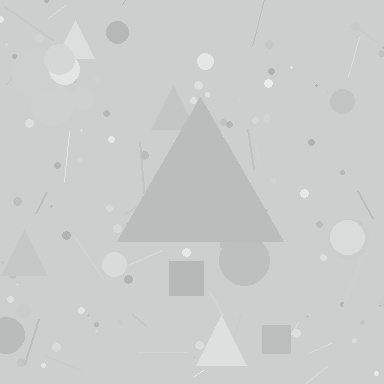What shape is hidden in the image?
A triangle is hidden in the image.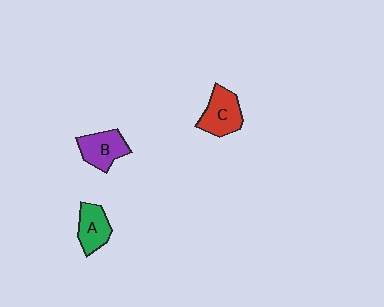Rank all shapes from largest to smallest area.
From largest to smallest: C (red), B (purple), A (green).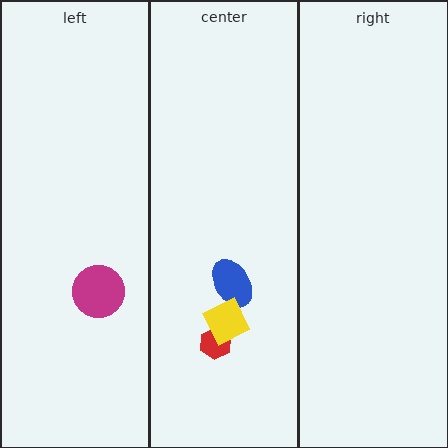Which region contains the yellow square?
The center region.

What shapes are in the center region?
The red hexagon, the blue ellipse, the yellow square.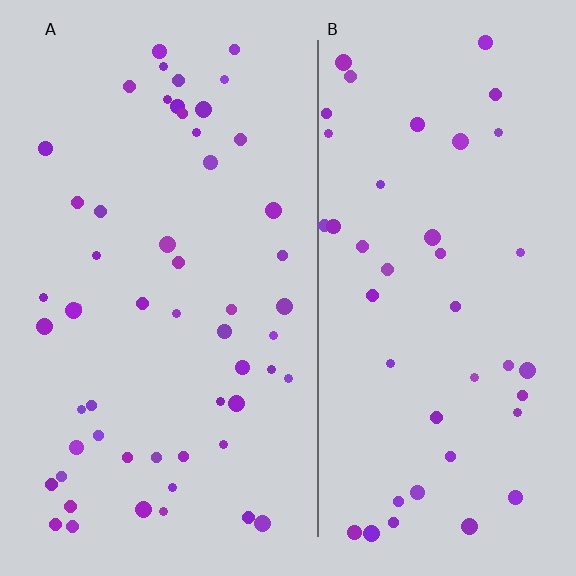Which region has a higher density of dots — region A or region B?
A (the left).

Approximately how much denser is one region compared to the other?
Approximately 1.2× — region A over region B.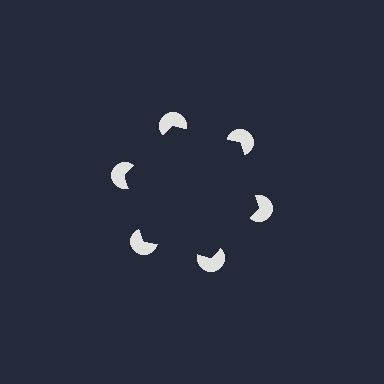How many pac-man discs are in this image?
There are 6 — one at each vertex of the illusory hexagon.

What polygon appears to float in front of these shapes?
An illusory hexagon — its edges are inferred from the aligned wedge cuts in the pac-man discs, not physically drawn.